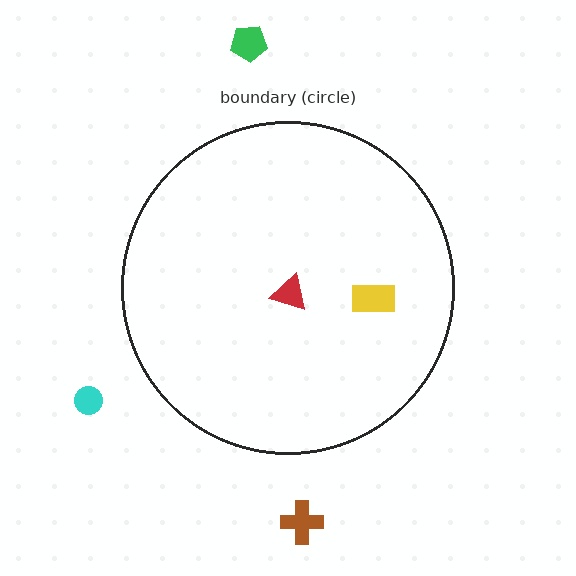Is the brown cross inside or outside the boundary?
Outside.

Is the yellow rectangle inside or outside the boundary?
Inside.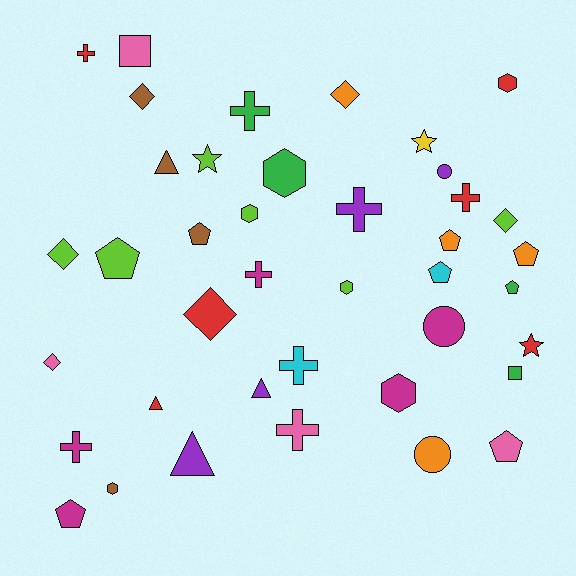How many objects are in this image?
There are 40 objects.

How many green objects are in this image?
There are 4 green objects.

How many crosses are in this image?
There are 8 crosses.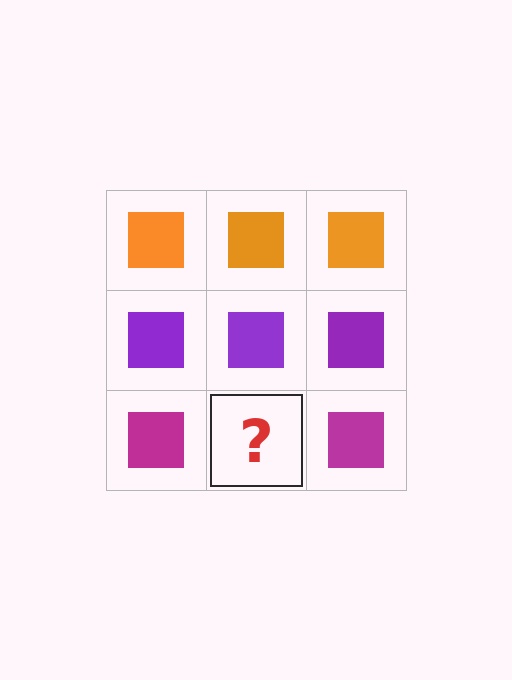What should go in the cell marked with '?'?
The missing cell should contain a magenta square.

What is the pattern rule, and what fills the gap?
The rule is that each row has a consistent color. The gap should be filled with a magenta square.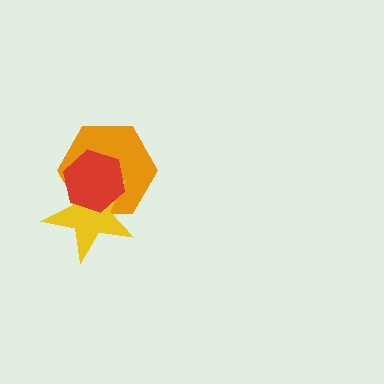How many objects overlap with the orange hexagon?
2 objects overlap with the orange hexagon.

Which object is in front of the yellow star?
The red hexagon is in front of the yellow star.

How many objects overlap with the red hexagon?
2 objects overlap with the red hexagon.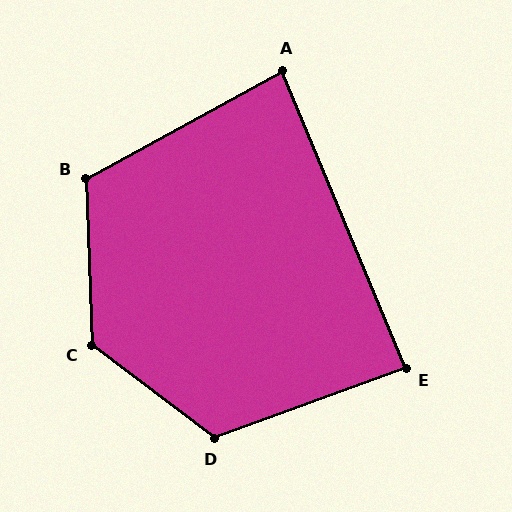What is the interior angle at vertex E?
Approximately 88 degrees (approximately right).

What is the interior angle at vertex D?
Approximately 123 degrees (obtuse).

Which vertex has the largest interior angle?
C, at approximately 129 degrees.